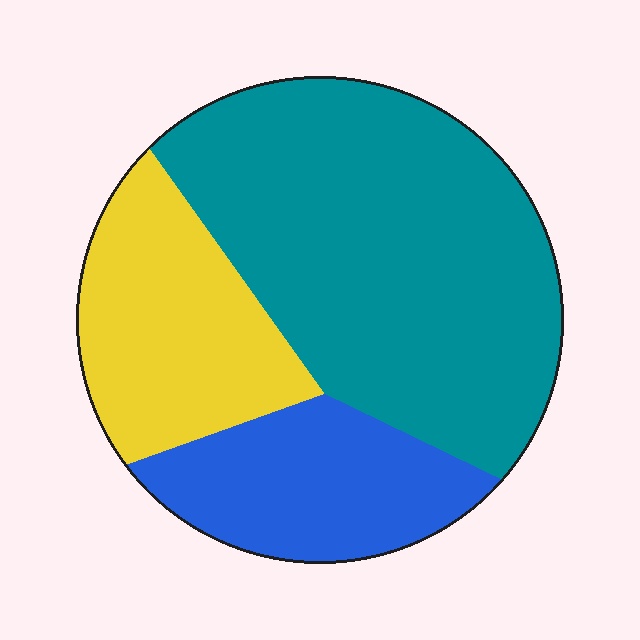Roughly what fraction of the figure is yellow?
Yellow covers about 25% of the figure.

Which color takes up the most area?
Teal, at roughly 55%.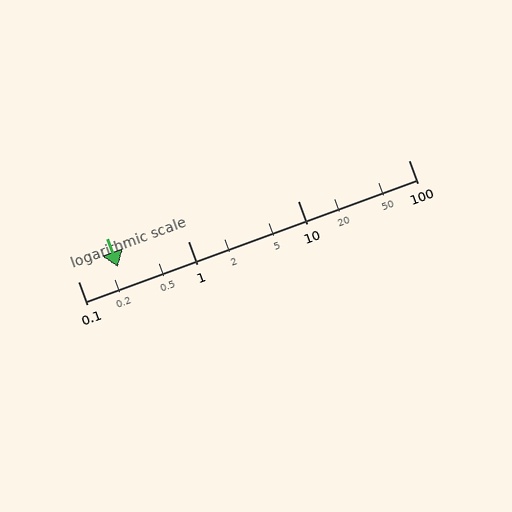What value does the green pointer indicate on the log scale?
The pointer indicates approximately 0.23.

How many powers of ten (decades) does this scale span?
The scale spans 3 decades, from 0.1 to 100.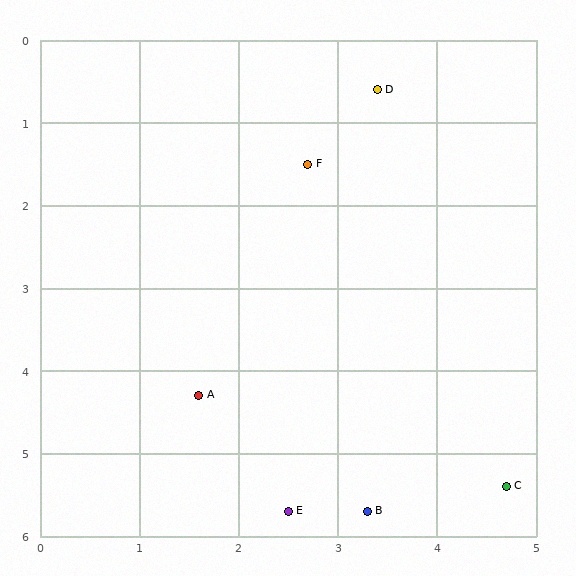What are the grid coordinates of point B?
Point B is at approximately (3.3, 5.7).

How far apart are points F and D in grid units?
Points F and D are about 1.1 grid units apart.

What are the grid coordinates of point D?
Point D is at approximately (3.4, 0.6).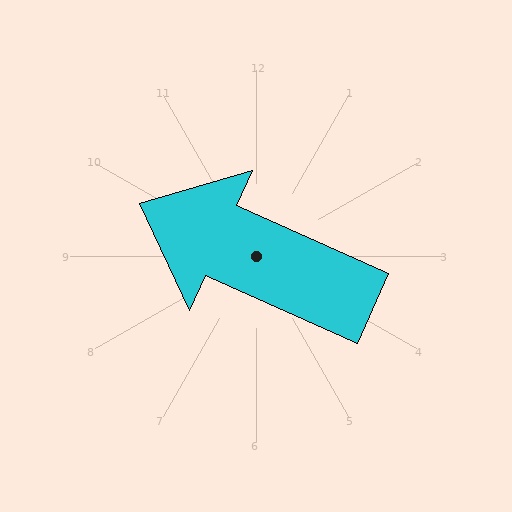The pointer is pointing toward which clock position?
Roughly 10 o'clock.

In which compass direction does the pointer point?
Northwest.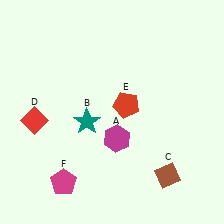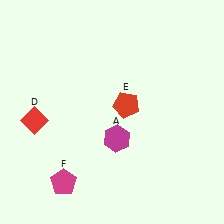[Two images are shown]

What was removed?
The teal star (B), the brown diamond (C) were removed in Image 2.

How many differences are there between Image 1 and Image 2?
There are 2 differences between the two images.